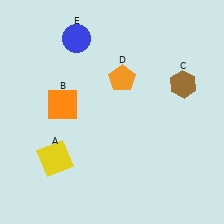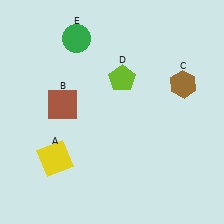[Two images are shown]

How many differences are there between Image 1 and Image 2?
There are 3 differences between the two images.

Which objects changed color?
B changed from orange to brown. D changed from orange to lime. E changed from blue to green.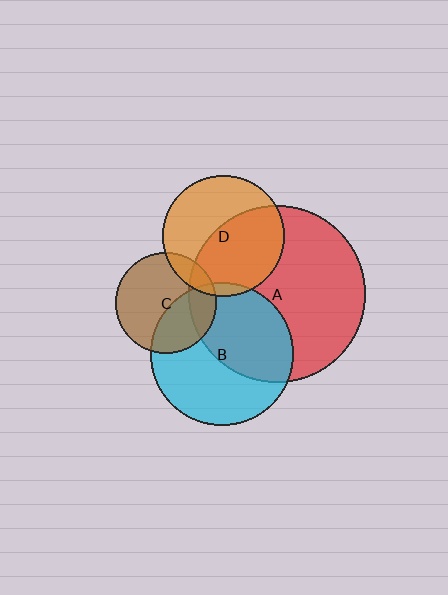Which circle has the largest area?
Circle A (red).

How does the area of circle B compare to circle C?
Approximately 2.0 times.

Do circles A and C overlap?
Yes.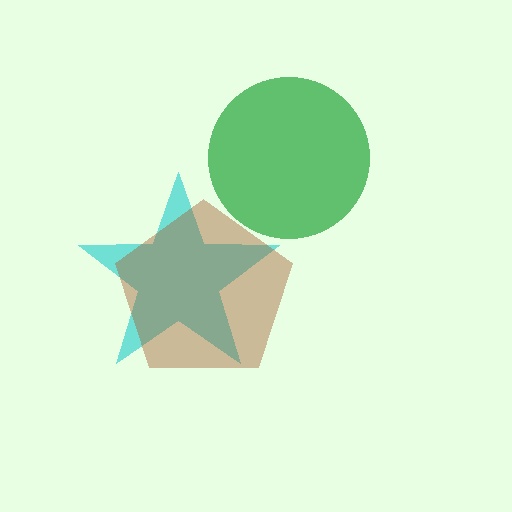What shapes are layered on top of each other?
The layered shapes are: a cyan star, a green circle, a brown pentagon.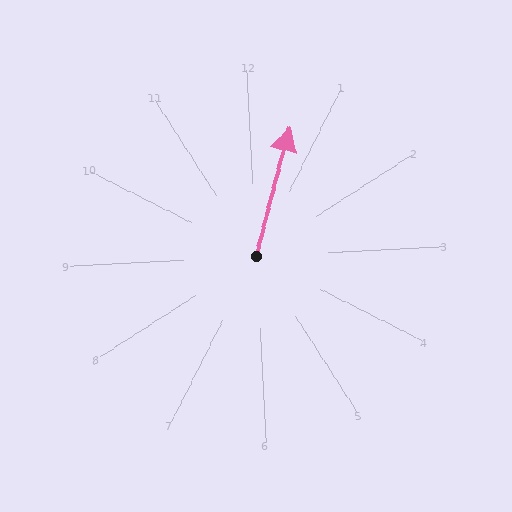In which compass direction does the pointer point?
North.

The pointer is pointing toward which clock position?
Roughly 1 o'clock.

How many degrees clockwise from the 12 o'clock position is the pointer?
Approximately 18 degrees.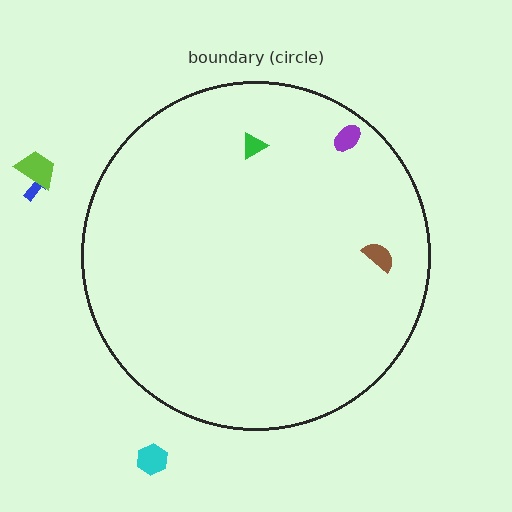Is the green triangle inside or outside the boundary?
Inside.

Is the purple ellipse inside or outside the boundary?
Inside.